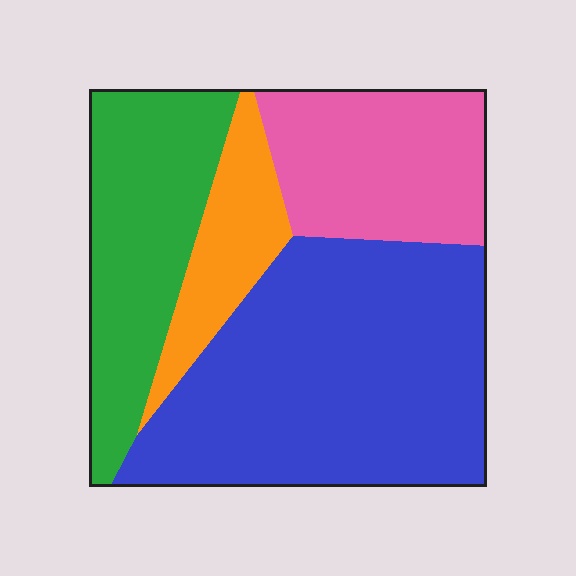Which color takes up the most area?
Blue, at roughly 45%.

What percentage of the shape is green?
Green covers around 25% of the shape.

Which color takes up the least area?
Orange, at roughly 10%.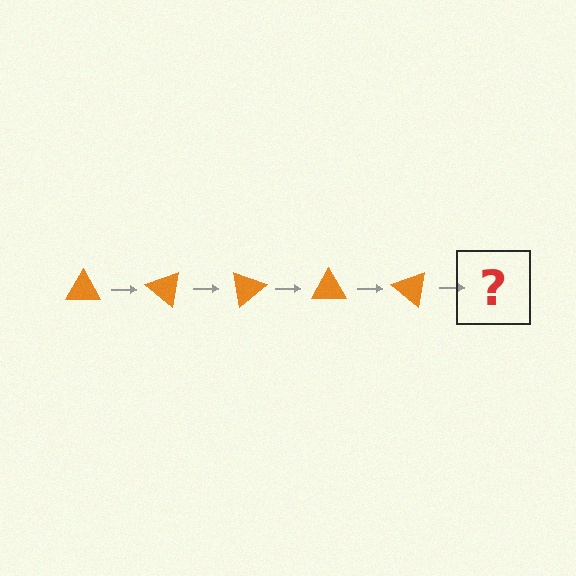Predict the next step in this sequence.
The next step is an orange triangle rotated 200 degrees.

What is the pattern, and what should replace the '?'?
The pattern is that the triangle rotates 40 degrees each step. The '?' should be an orange triangle rotated 200 degrees.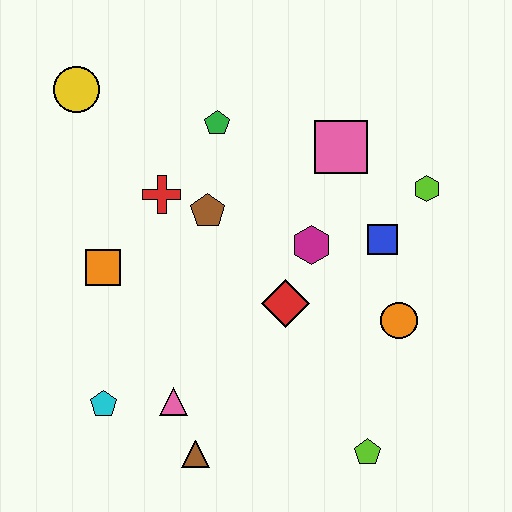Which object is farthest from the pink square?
The cyan pentagon is farthest from the pink square.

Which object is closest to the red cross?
The brown pentagon is closest to the red cross.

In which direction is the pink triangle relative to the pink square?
The pink triangle is below the pink square.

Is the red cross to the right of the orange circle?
No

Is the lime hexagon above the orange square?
Yes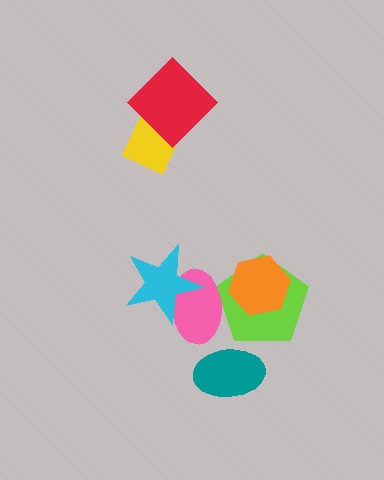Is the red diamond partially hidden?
No, no other shape covers it.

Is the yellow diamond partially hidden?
Yes, it is partially covered by another shape.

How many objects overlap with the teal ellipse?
0 objects overlap with the teal ellipse.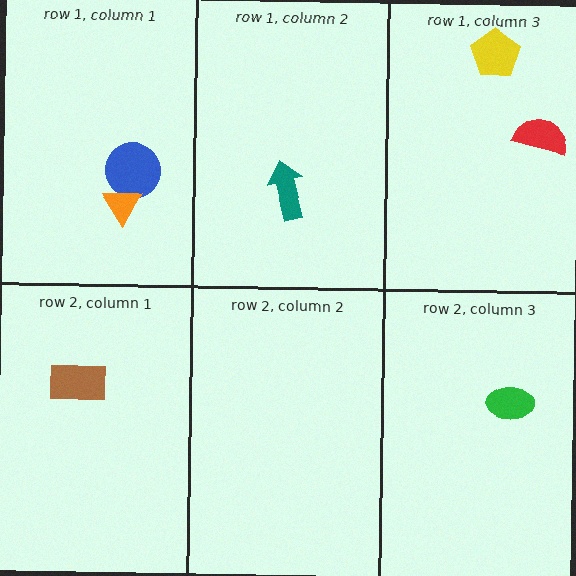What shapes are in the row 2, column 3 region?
The green ellipse.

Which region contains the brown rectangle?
The row 2, column 1 region.